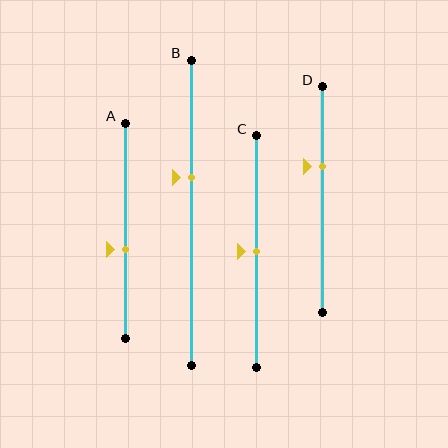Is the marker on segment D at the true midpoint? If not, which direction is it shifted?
No, the marker on segment D is shifted upward by about 15% of the segment length.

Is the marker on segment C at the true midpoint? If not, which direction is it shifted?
Yes, the marker on segment C is at the true midpoint.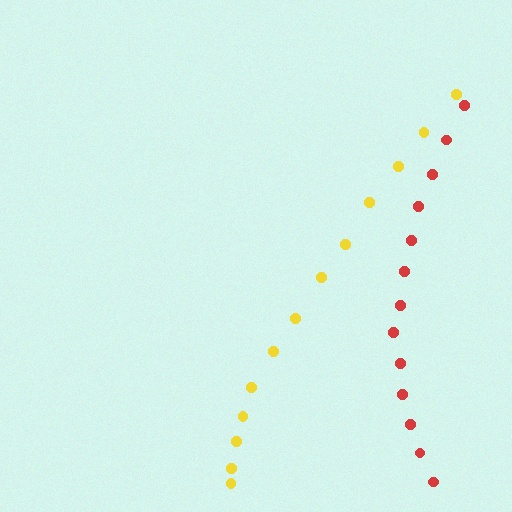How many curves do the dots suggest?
There are 2 distinct paths.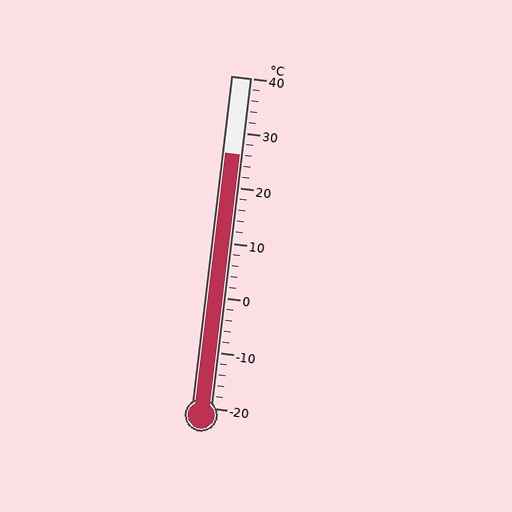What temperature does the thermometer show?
The thermometer shows approximately 26°C.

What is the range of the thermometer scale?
The thermometer scale ranges from -20°C to 40°C.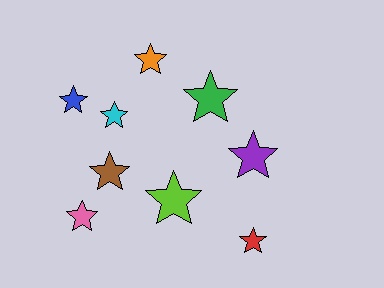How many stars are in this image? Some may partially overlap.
There are 9 stars.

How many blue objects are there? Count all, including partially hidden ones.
There is 1 blue object.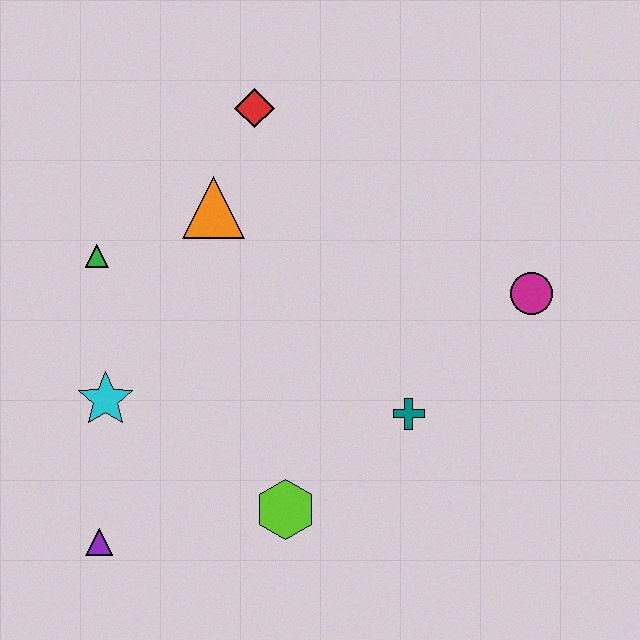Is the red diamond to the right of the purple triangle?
Yes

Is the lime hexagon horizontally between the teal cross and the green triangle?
Yes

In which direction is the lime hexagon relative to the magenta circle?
The lime hexagon is to the left of the magenta circle.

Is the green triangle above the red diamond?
No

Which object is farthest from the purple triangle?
The magenta circle is farthest from the purple triangle.